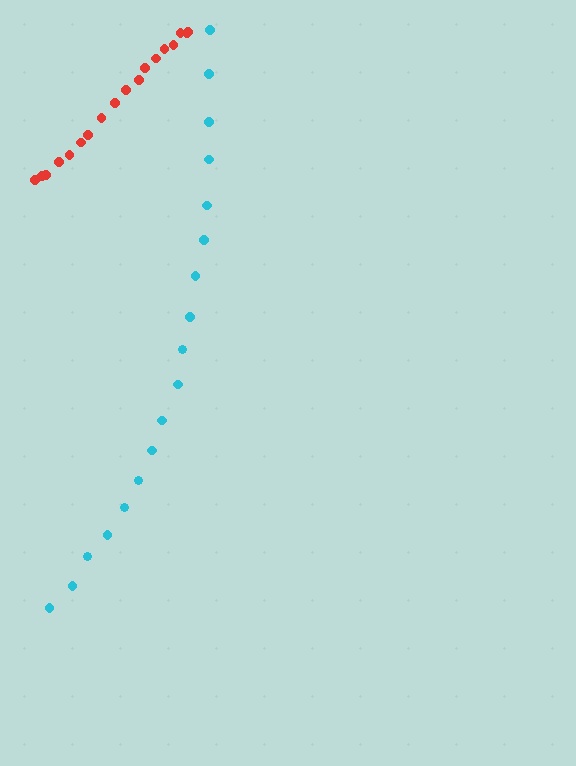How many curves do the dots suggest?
There are 2 distinct paths.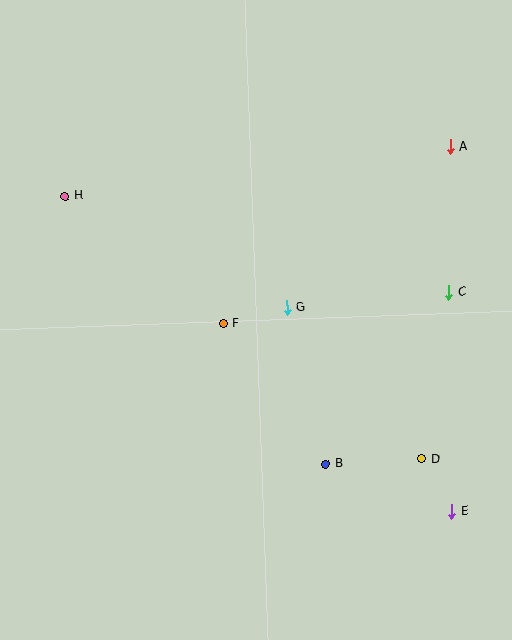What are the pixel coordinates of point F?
Point F is at (223, 323).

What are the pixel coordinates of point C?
Point C is at (449, 292).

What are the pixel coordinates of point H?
Point H is at (65, 196).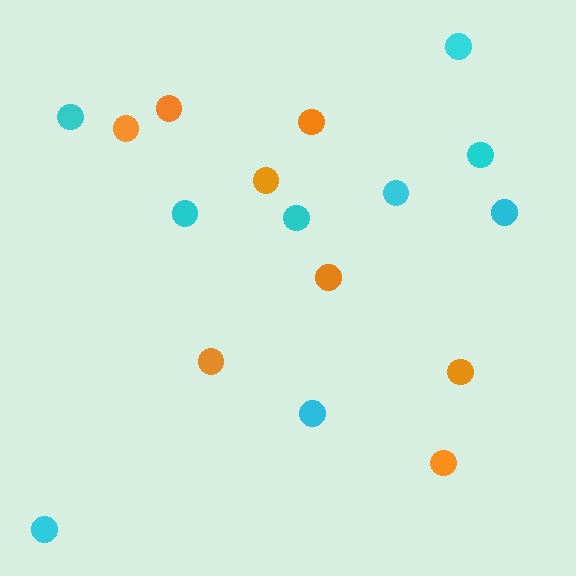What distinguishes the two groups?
There are 2 groups: one group of cyan circles (9) and one group of orange circles (8).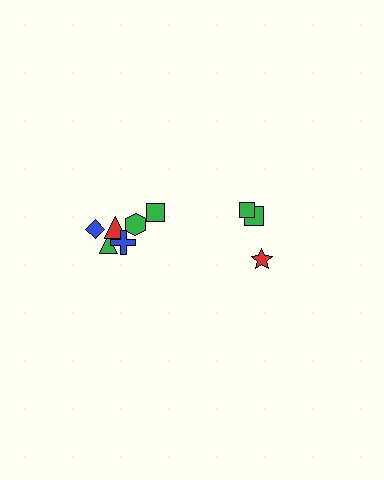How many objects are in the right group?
There are 3 objects.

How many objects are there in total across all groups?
There are 9 objects.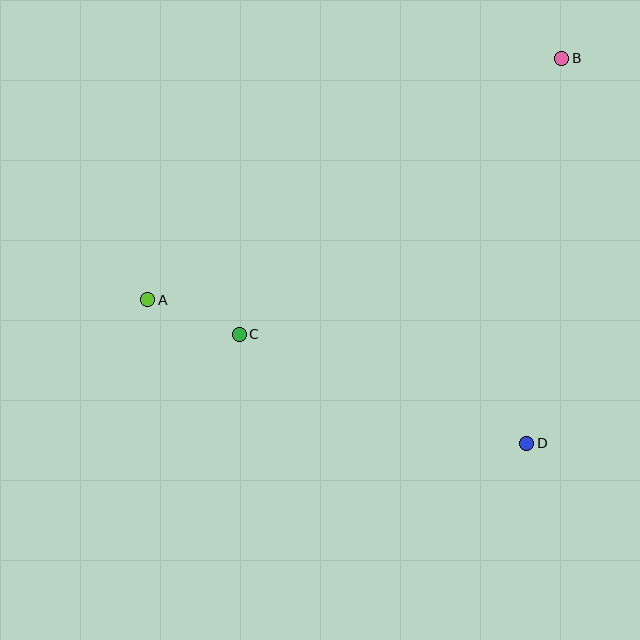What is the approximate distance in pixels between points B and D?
The distance between B and D is approximately 386 pixels.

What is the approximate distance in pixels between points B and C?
The distance between B and C is approximately 424 pixels.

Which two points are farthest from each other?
Points A and B are farthest from each other.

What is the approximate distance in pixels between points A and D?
The distance between A and D is approximately 405 pixels.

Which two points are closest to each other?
Points A and C are closest to each other.